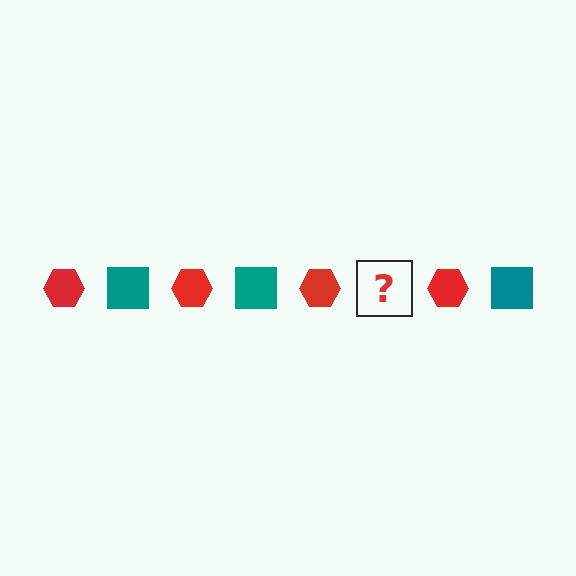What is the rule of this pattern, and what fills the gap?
The rule is that the pattern alternates between red hexagon and teal square. The gap should be filled with a teal square.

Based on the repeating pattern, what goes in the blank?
The blank should be a teal square.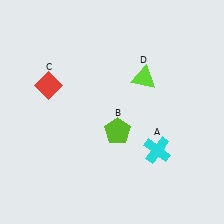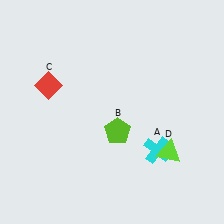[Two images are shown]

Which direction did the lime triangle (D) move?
The lime triangle (D) moved down.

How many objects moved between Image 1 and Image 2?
1 object moved between the two images.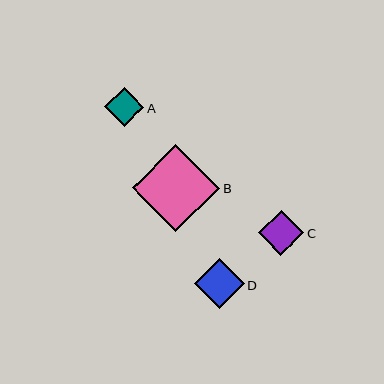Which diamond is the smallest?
Diamond A is the smallest with a size of approximately 39 pixels.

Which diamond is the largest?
Diamond B is the largest with a size of approximately 87 pixels.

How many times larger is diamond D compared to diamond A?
Diamond D is approximately 1.3 times the size of diamond A.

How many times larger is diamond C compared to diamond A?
Diamond C is approximately 1.2 times the size of diamond A.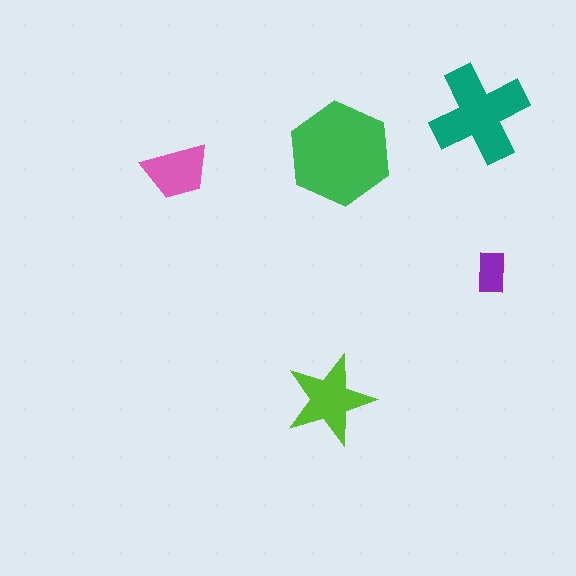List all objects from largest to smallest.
The green hexagon, the teal cross, the lime star, the pink trapezoid, the purple rectangle.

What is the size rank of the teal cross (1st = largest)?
2nd.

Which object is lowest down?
The lime star is bottommost.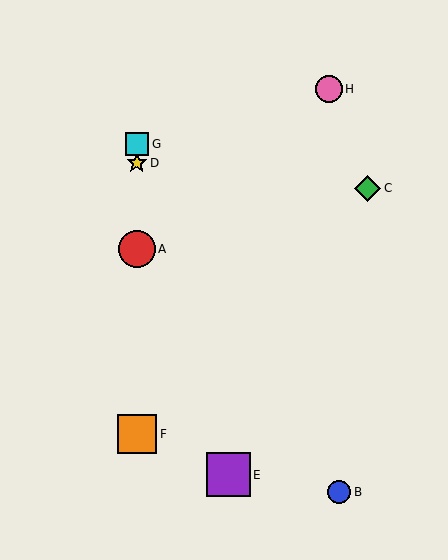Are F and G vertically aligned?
Yes, both are at x≈137.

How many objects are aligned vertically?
4 objects (A, D, F, G) are aligned vertically.